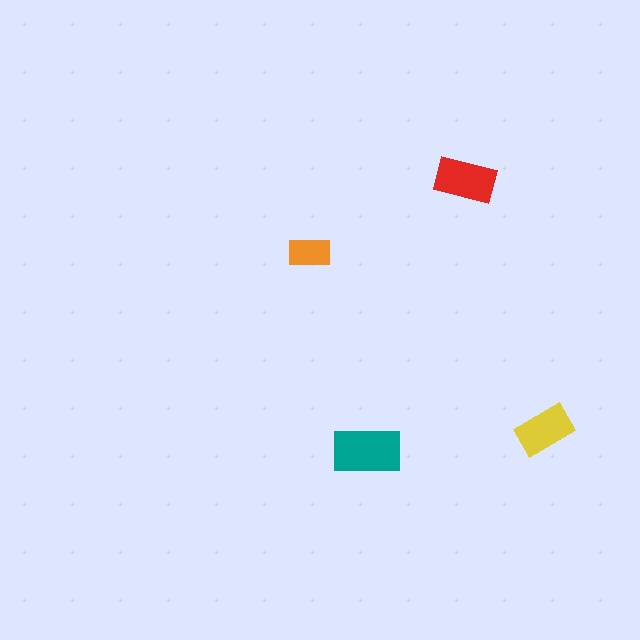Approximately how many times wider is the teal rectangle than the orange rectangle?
About 1.5 times wider.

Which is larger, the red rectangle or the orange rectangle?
The red one.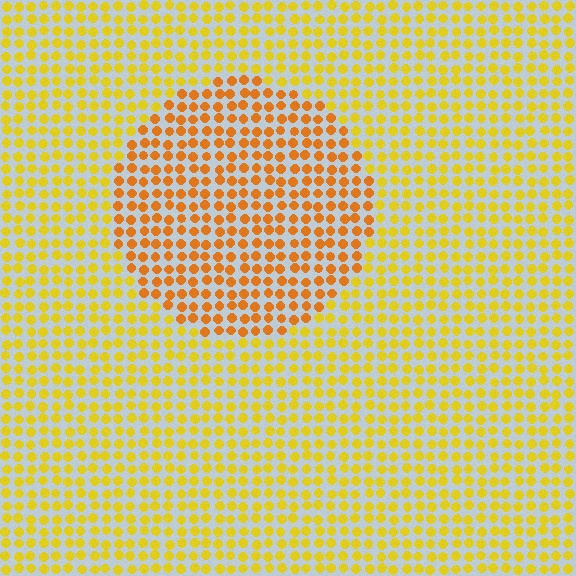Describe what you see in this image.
The image is filled with small yellow elements in a uniform arrangement. A circle-shaped region is visible where the elements are tinted to a slightly different hue, forming a subtle color boundary.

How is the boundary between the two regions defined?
The boundary is defined purely by a slight shift in hue (about 26 degrees). Spacing, size, and orientation are identical on both sides.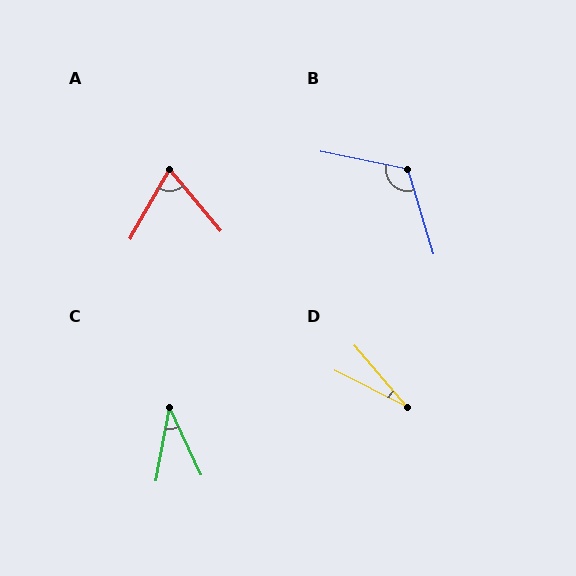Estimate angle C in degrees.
Approximately 35 degrees.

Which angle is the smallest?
D, at approximately 23 degrees.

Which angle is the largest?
B, at approximately 118 degrees.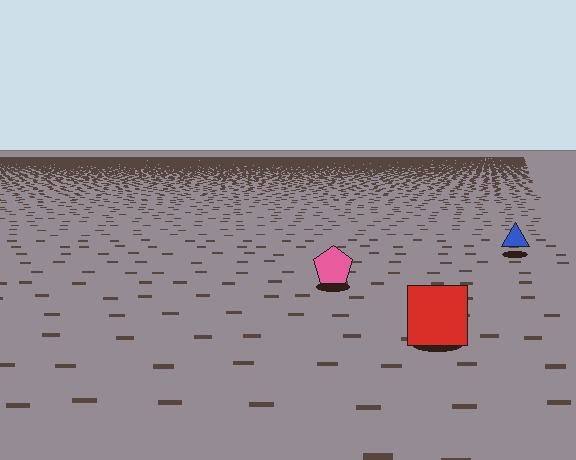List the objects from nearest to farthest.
From nearest to farthest: the red square, the pink pentagon, the blue triangle.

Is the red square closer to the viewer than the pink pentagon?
Yes. The red square is closer — you can tell from the texture gradient: the ground texture is coarser near it.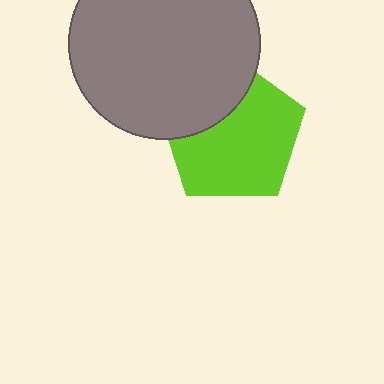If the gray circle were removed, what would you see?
You would see the complete lime pentagon.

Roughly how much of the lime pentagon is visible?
Most of it is visible (roughly 70%).